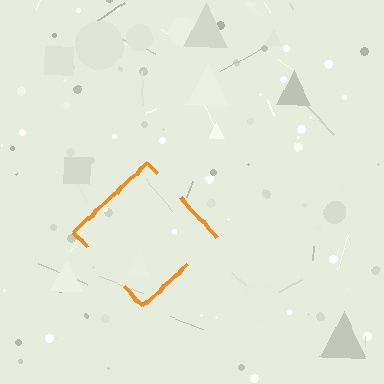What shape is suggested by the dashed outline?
The dashed outline suggests a diamond.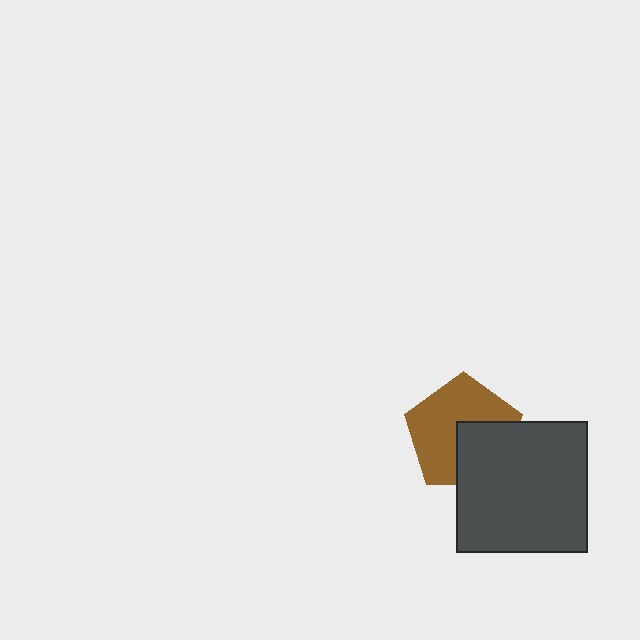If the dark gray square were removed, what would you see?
You would see the complete brown pentagon.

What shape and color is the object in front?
The object in front is a dark gray square.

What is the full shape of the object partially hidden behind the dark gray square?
The partially hidden object is a brown pentagon.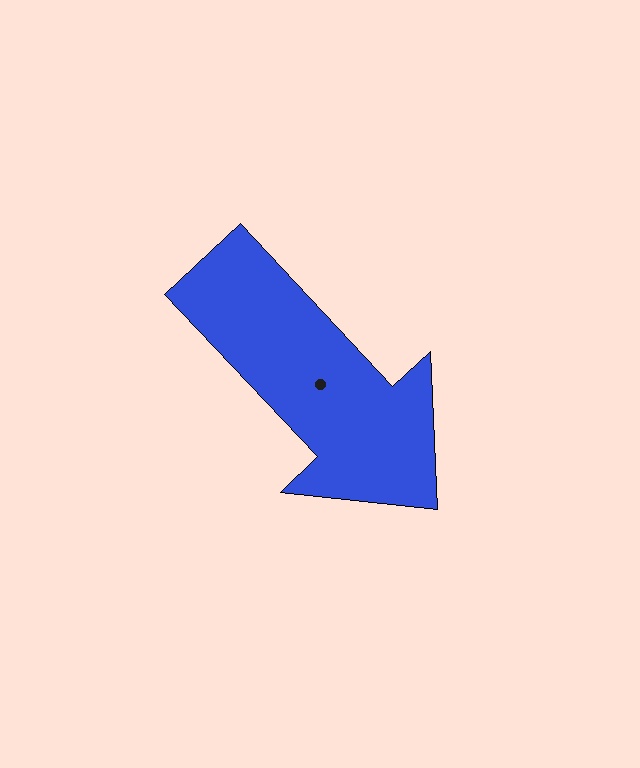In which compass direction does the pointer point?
Southeast.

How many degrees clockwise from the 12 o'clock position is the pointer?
Approximately 137 degrees.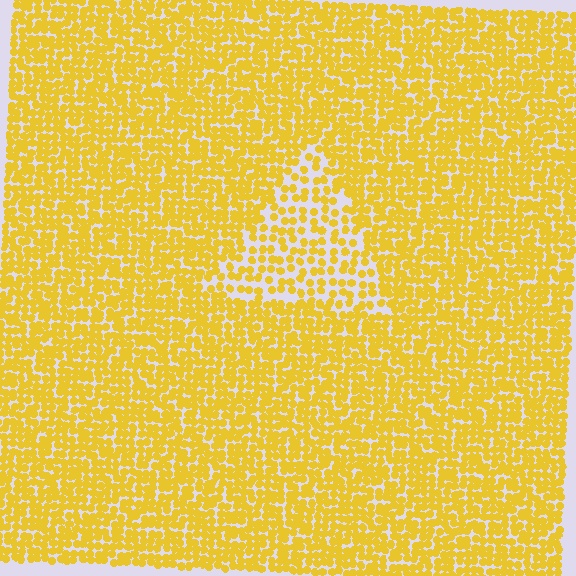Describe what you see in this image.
The image contains small yellow elements arranged at two different densities. A triangle-shaped region is visible where the elements are less densely packed than the surrounding area.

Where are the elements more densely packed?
The elements are more densely packed outside the triangle boundary.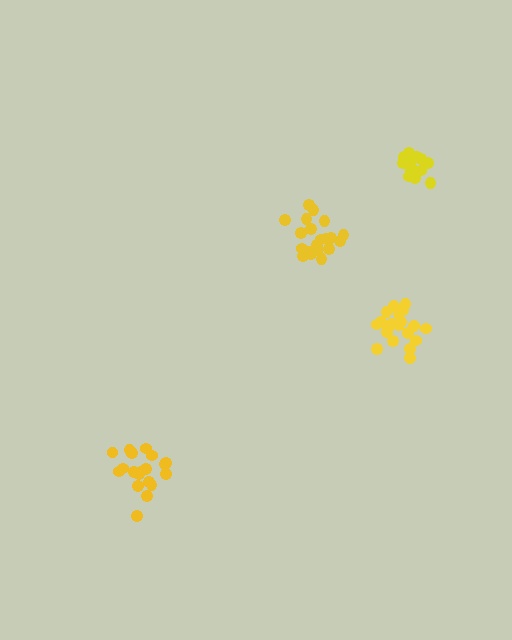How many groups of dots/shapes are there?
There are 4 groups.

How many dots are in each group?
Group 1: 17 dots, Group 2: 20 dots, Group 3: 19 dots, Group 4: 20 dots (76 total).